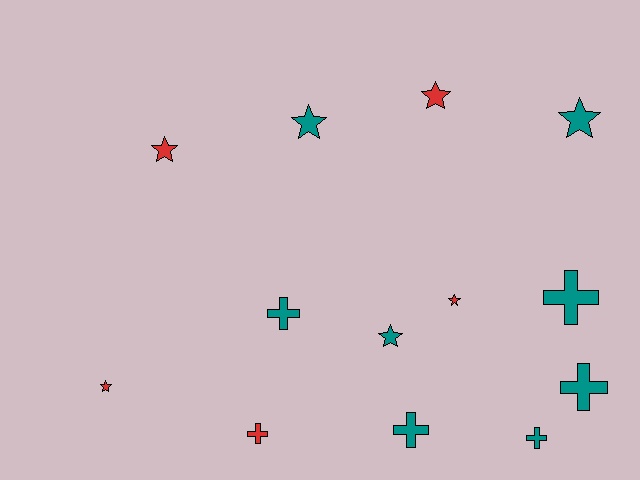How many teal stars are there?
There are 3 teal stars.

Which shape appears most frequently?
Star, with 7 objects.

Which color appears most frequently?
Teal, with 8 objects.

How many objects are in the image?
There are 13 objects.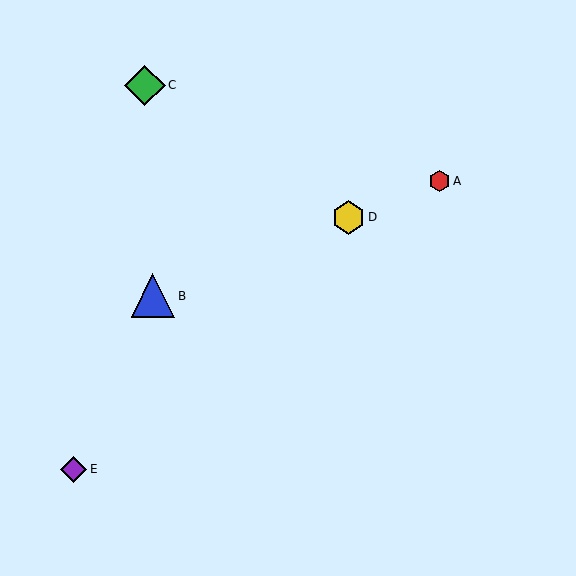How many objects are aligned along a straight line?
3 objects (A, B, D) are aligned along a straight line.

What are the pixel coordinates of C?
Object C is at (145, 85).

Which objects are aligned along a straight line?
Objects A, B, D are aligned along a straight line.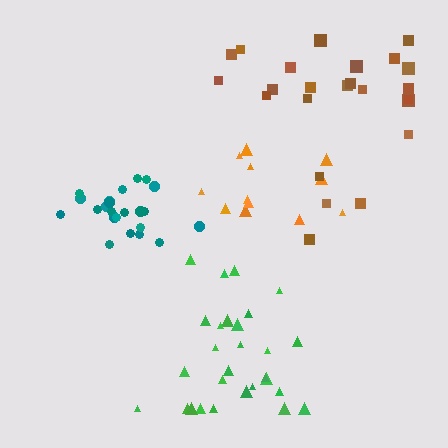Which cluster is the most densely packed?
Teal.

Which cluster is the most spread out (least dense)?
Orange.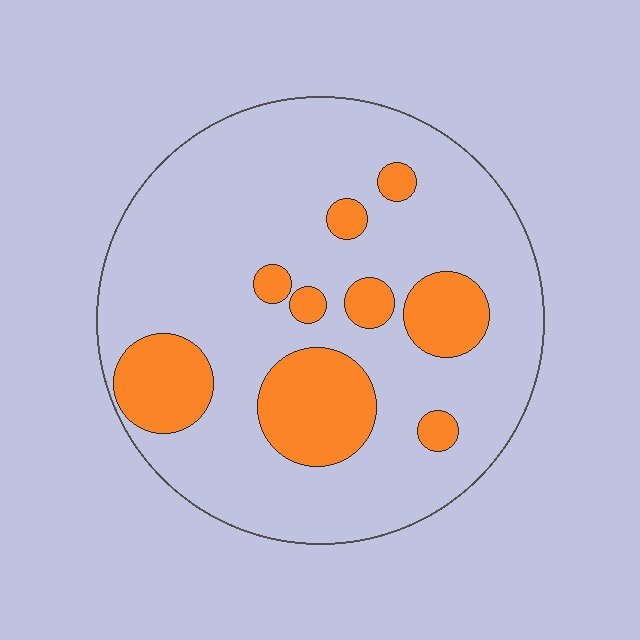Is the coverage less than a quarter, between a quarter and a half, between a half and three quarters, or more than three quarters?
Less than a quarter.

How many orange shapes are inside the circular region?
9.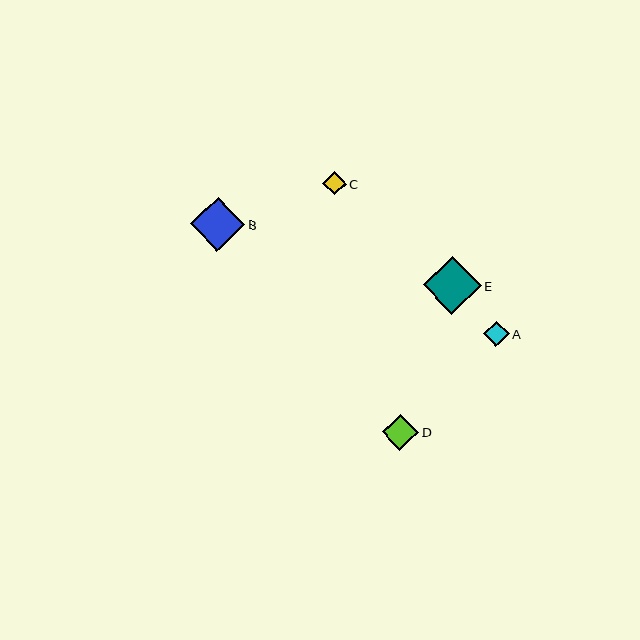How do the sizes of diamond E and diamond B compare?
Diamond E and diamond B are approximately the same size.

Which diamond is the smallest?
Diamond C is the smallest with a size of approximately 24 pixels.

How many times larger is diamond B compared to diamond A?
Diamond B is approximately 2.1 times the size of diamond A.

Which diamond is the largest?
Diamond E is the largest with a size of approximately 58 pixels.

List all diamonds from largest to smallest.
From largest to smallest: E, B, D, A, C.